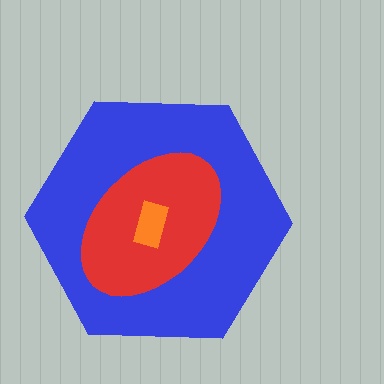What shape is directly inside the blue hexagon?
The red ellipse.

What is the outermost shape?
The blue hexagon.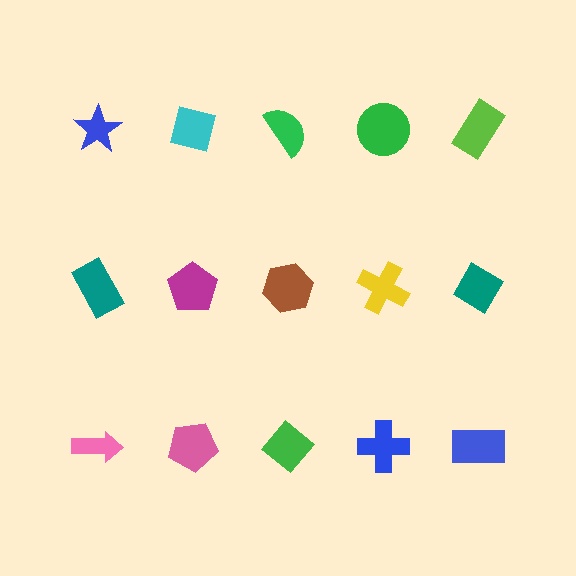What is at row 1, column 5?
A lime rectangle.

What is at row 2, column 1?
A teal rectangle.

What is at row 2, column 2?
A magenta pentagon.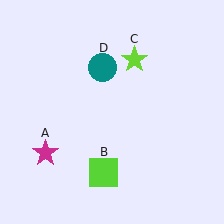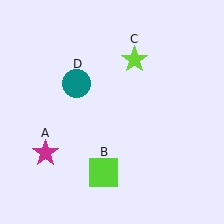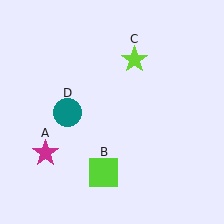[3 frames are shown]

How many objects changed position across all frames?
1 object changed position: teal circle (object D).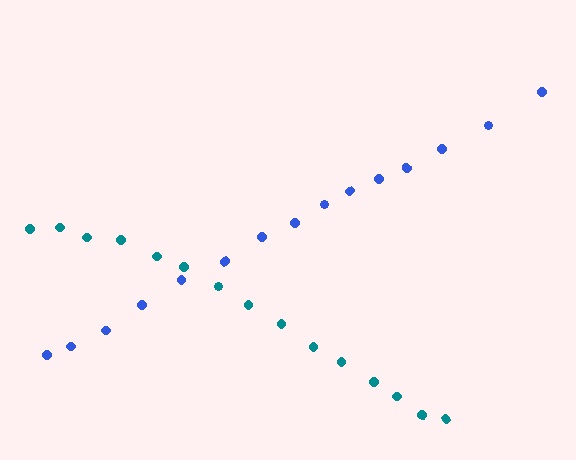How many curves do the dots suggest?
There are 2 distinct paths.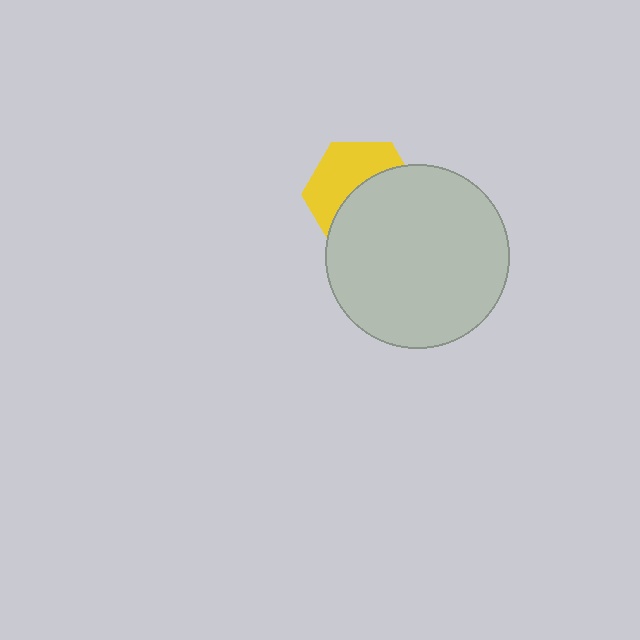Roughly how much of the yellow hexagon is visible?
About half of it is visible (roughly 47%).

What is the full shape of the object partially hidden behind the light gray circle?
The partially hidden object is a yellow hexagon.